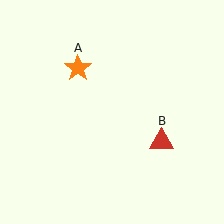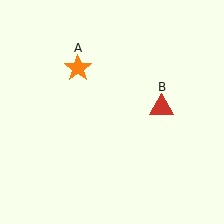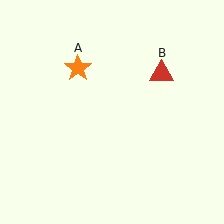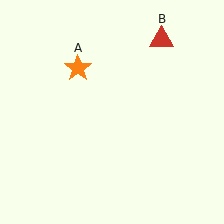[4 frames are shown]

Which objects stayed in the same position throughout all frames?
Orange star (object A) remained stationary.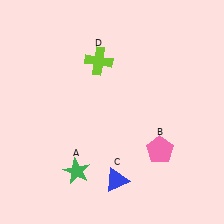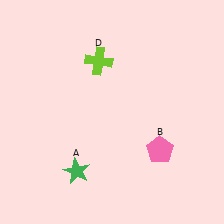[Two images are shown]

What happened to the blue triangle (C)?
The blue triangle (C) was removed in Image 2. It was in the bottom-right area of Image 1.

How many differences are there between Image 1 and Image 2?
There is 1 difference between the two images.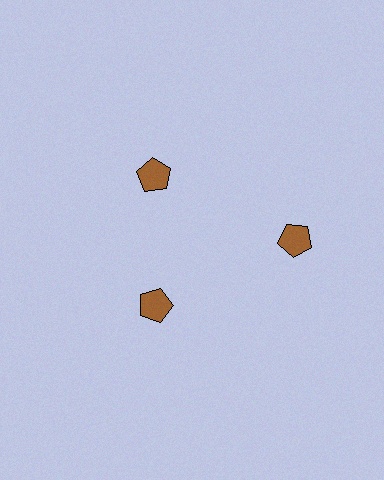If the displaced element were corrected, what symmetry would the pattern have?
It would have 3-fold rotational symmetry — the pattern would map onto itself every 120 degrees.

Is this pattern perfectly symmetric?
No. The 3 brown pentagons are arranged in a ring, but one element near the 3 o'clock position is pushed outward from the center, breaking the 3-fold rotational symmetry.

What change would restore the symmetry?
The symmetry would be restored by moving it inward, back onto the ring so that all 3 pentagons sit at equal angles and equal distance from the center.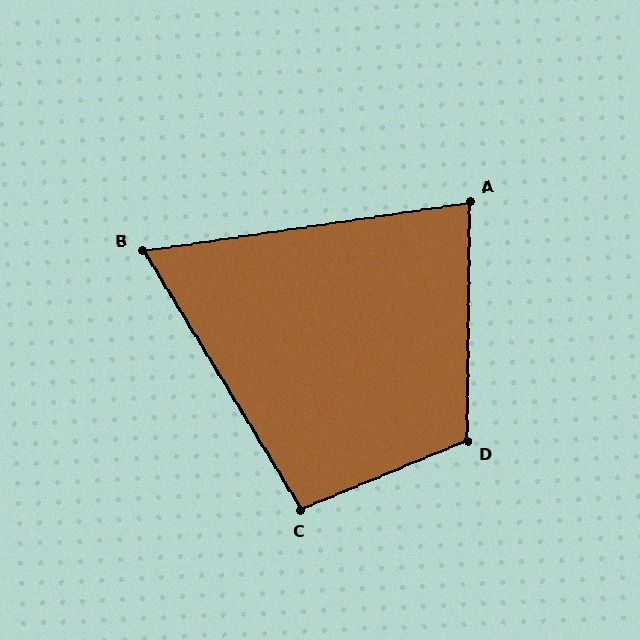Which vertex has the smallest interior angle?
B, at approximately 67 degrees.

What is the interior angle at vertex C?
Approximately 99 degrees (obtuse).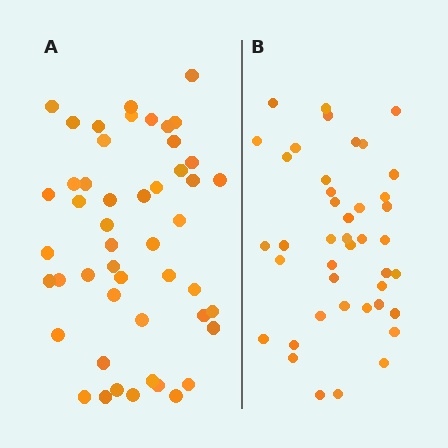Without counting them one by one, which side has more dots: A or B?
Region A (the left region) has more dots.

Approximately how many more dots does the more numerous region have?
Region A has roughly 8 or so more dots than region B.